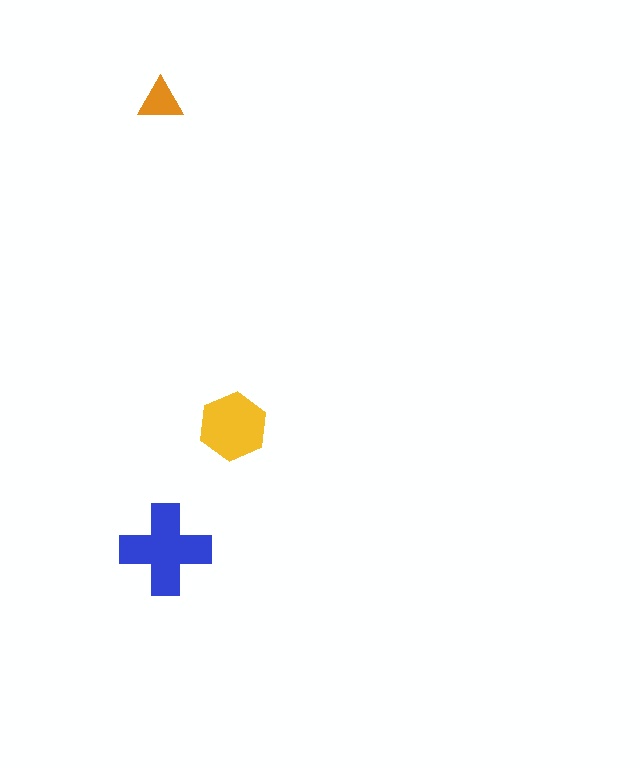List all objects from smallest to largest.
The orange triangle, the yellow hexagon, the blue cross.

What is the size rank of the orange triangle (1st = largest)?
3rd.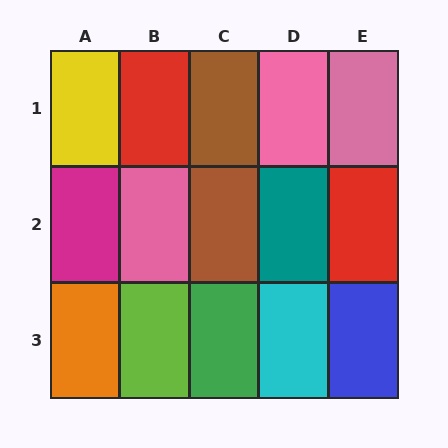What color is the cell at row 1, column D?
Pink.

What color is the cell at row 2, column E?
Red.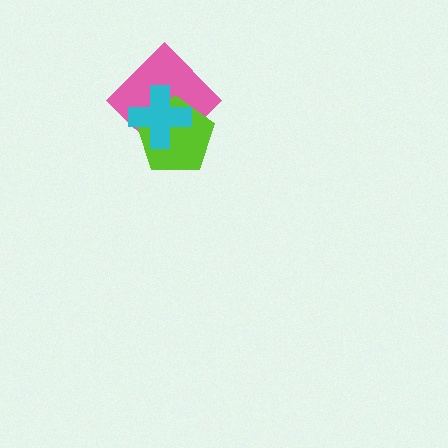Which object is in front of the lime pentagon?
The cyan cross is in front of the lime pentagon.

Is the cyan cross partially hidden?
No, no other shape covers it.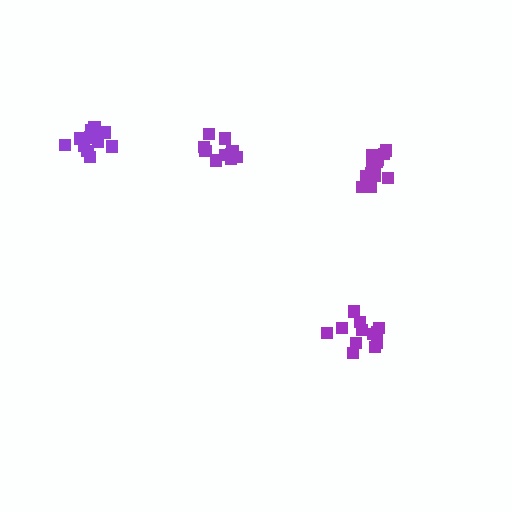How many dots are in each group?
Group 1: 12 dots, Group 2: 10 dots, Group 3: 13 dots, Group 4: 12 dots (47 total).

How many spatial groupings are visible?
There are 4 spatial groupings.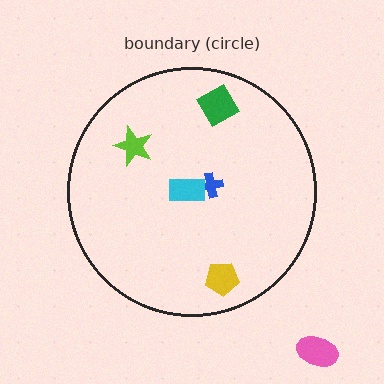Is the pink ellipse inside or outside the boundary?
Outside.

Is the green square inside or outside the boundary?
Inside.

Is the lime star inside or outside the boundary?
Inside.